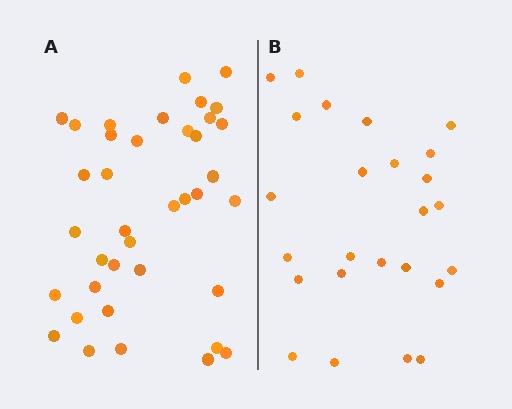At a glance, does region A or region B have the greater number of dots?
Region A (the left region) has more dots.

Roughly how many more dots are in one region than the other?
Region A has approximately 15 more dots than region B.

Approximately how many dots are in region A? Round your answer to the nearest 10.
About 40 dots. (The exact count is 38, which rounds to 40.)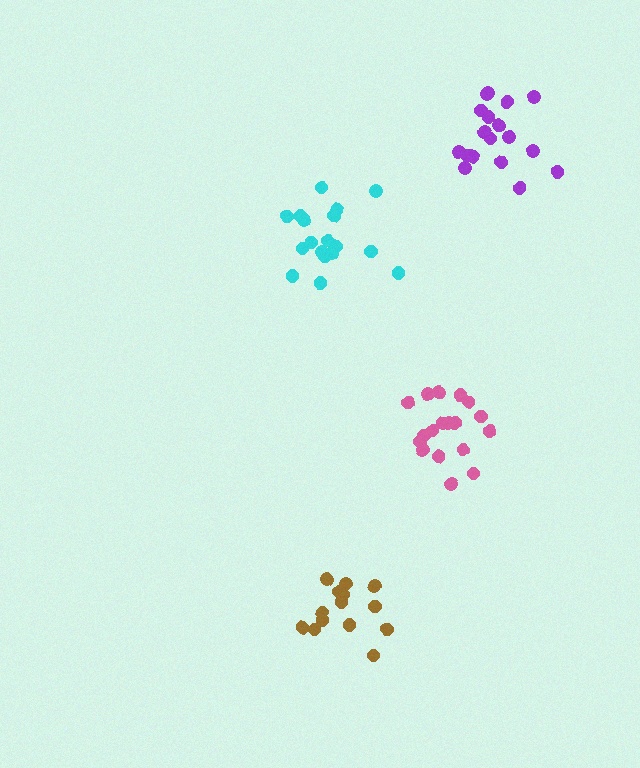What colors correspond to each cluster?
The clusters are colored: purple, pink, brown, cyan.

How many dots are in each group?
Group 1: 18 dots, Group 2: 18 dots, Group 3: 14 dots, Group 4: 18 dots (68 total).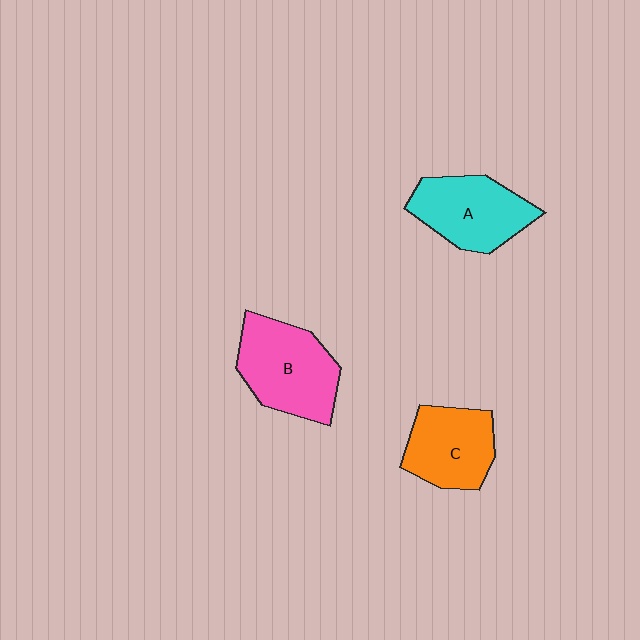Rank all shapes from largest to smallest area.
From largest to smallest: B (pink), A (cyan), C (orange).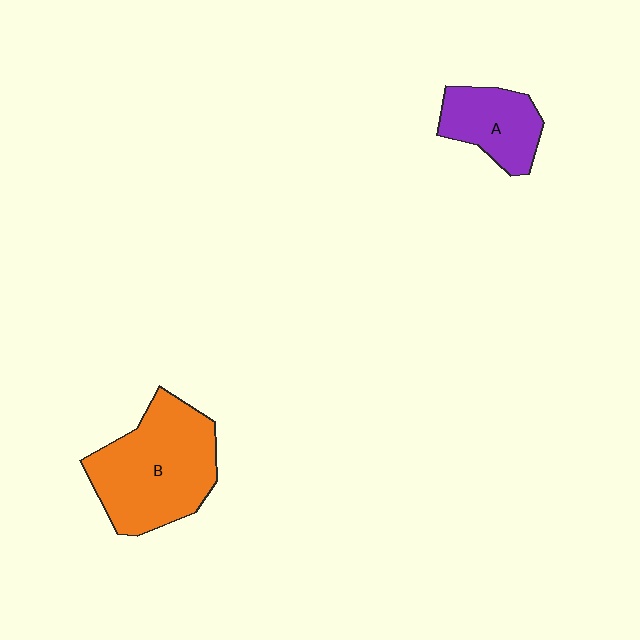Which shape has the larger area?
Shape B (orange).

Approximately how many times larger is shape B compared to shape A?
Approximately 1.9 times.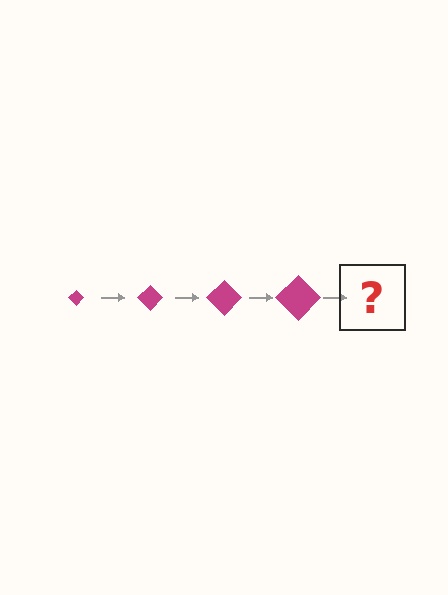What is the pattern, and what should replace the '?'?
The pattern is that the diamond gets progressively larger each step. The '?' should be a magenta diamond, larger than the previous one.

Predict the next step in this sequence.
The next step is a magenta diamond, larger than the previous one.